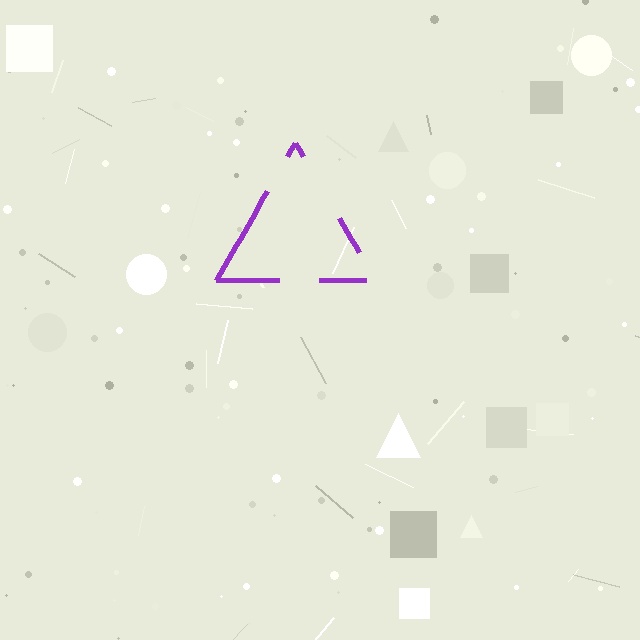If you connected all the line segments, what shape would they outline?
They would outline a triangle.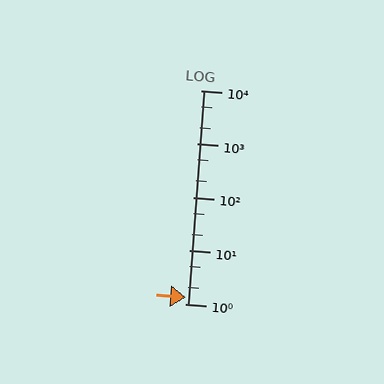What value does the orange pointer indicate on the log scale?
The pointer indicates approximately 1.3.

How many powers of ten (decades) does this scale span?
The scale spans 4 decades, from 1 to 10000.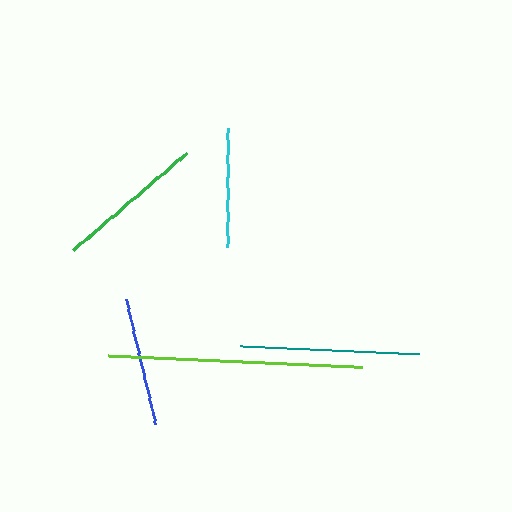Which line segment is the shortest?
The cyan line is the shortest at approximately 119 pixels.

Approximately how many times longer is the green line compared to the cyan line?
The green line is approximately 1.3 times the length of the cyan line.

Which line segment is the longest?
The lime line is the longest at approximately 253 pixels.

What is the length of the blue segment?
The blue segment is approximately 128 pixels long.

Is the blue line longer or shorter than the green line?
The green line is longer than the blue line.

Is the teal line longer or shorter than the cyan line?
The teal line is longer than the cyan line.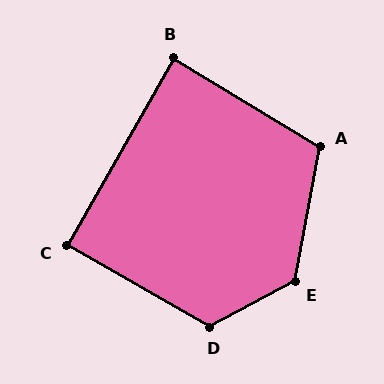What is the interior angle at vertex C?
Approximately 90 degrees (approximately right).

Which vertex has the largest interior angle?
E, at approximately 129 degrees.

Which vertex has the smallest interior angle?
B, at approximately 88 degrees.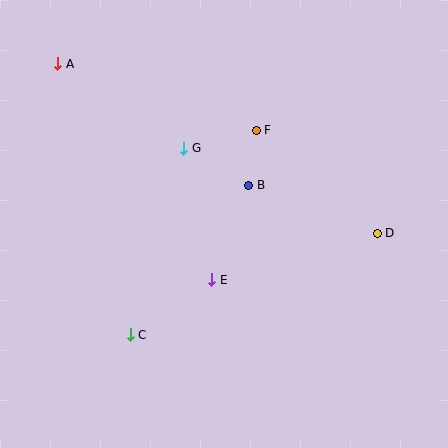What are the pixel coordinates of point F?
Point F is at (256, 130).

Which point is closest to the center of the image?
Point B at (249, 185) is closest to the center.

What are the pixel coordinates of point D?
Point D is at (377, 233).